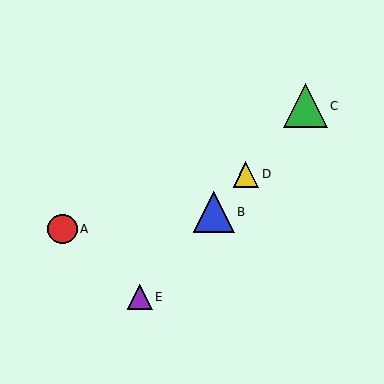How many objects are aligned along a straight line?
4 objects (B, C, D, E) are aligned along a straight line.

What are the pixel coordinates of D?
Object D is at (246, 174).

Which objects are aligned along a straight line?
Objects B, C, D, E are aligned along a straight line.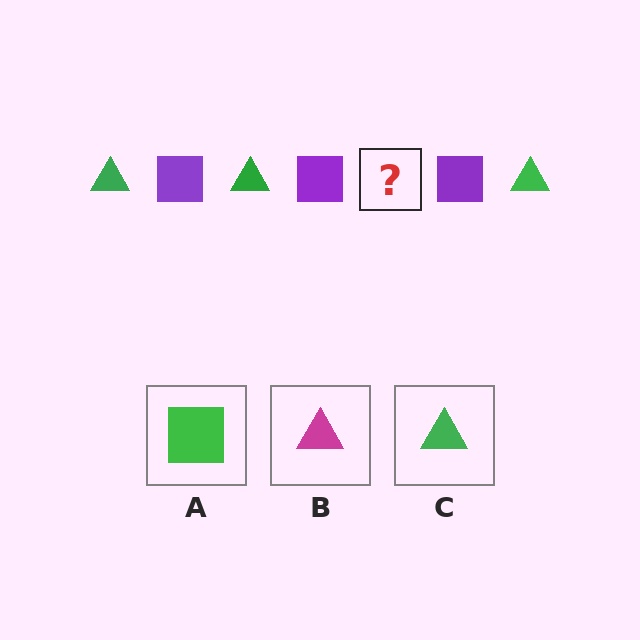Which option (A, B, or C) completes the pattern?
C.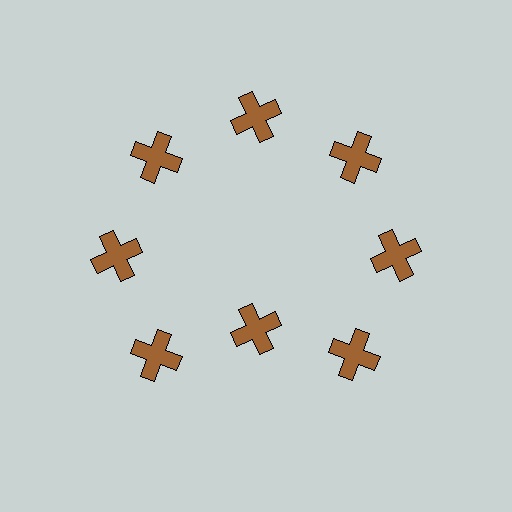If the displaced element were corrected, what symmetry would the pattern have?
It would have 8-fold rotational symmetry — the pattern would map onto itself every 45 degrees.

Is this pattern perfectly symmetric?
No. The 8 brown crosses are arranged in a ring, but one element near the 6 o'clock position is pulled inward toward the center, breaking the 8-fold rotational symmetry.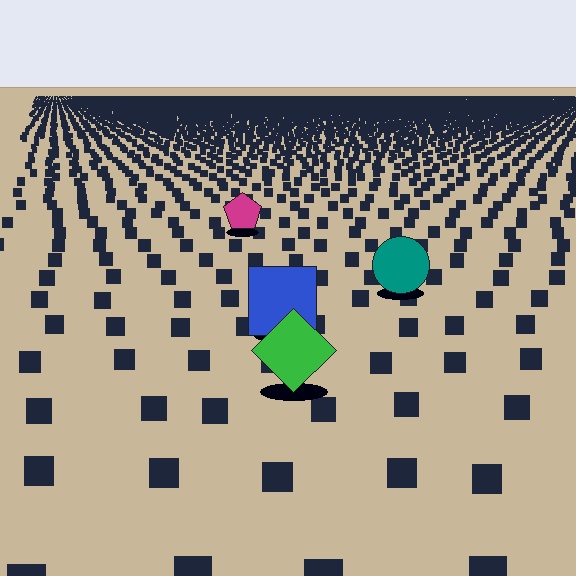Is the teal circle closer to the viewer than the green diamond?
No. The green diamond is closer — you can tell from the texture gradient: the ground texture is coarser near it.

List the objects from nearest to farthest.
From nearest to farthest: the green diamond, the blue square, the teal circle, the magenta pentagon.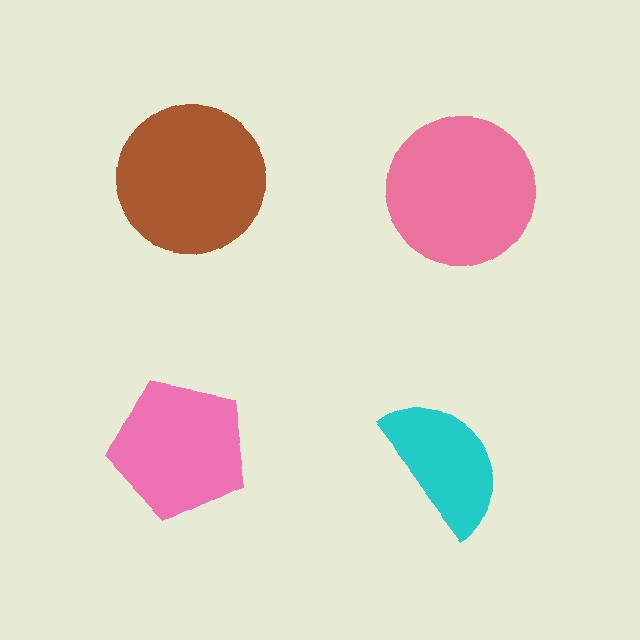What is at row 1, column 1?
A brown circle.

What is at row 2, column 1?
A pink pentagon.